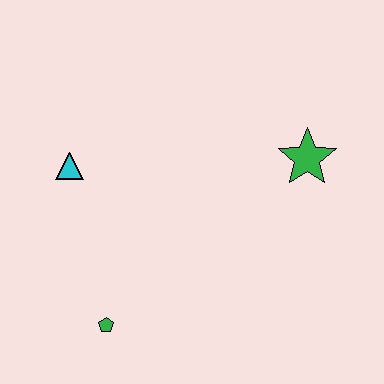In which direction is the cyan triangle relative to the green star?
The cyan triangle is to the left of the green star.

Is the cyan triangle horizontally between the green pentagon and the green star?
No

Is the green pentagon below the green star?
Yes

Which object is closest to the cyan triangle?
The green pentagon is closest to the cyan triangle.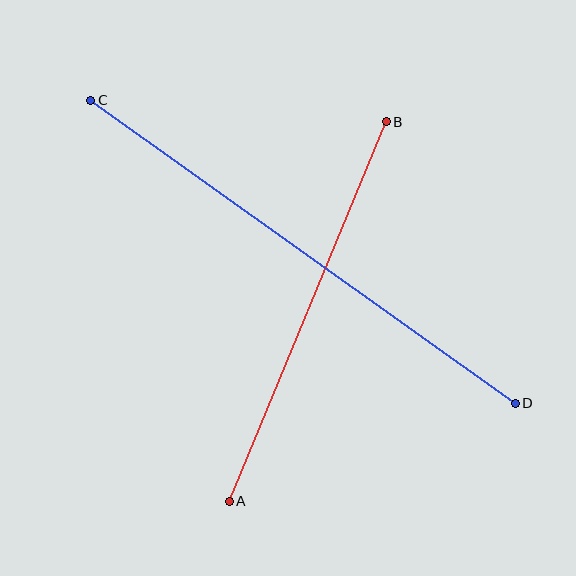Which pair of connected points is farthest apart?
Points C and D are farthest apart.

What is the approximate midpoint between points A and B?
The midpoint is at approximately (308, 312) pixels.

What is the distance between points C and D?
The distance is approximately 522 pixels.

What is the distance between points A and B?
The distance is approximately 411 pixels.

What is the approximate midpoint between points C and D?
The midpoint is at approximately (303, 252) pixels.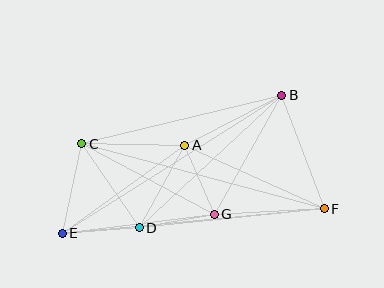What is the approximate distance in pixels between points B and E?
The distance between B and E is approximately 259 pixels.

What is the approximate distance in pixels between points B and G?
The distance between B and G is approximately 137 pixels.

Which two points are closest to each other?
Points A and G are closest to each other.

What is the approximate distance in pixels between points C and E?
The distance between C and E is approximately 92 pixels.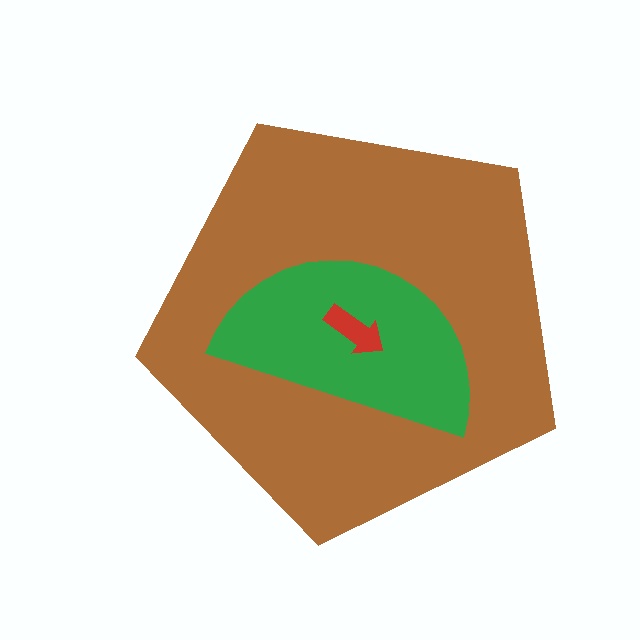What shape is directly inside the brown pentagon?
The green semicircle.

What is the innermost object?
The red arrow.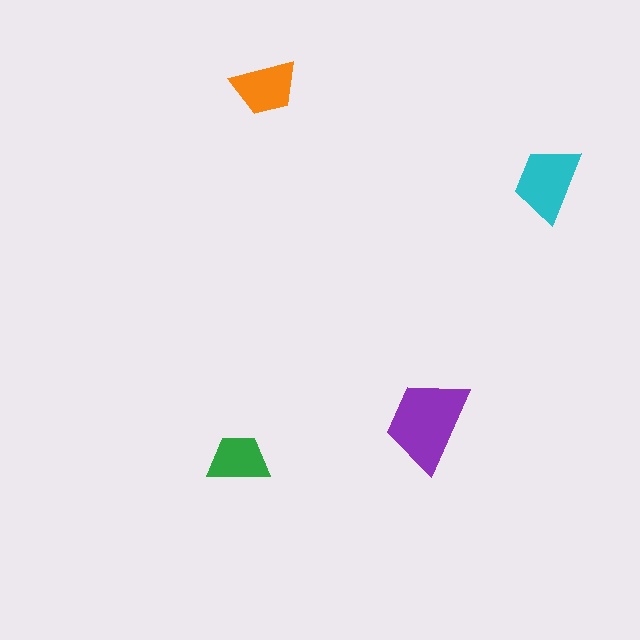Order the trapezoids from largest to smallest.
the purple one, the cyan one, the orange one, the green one.